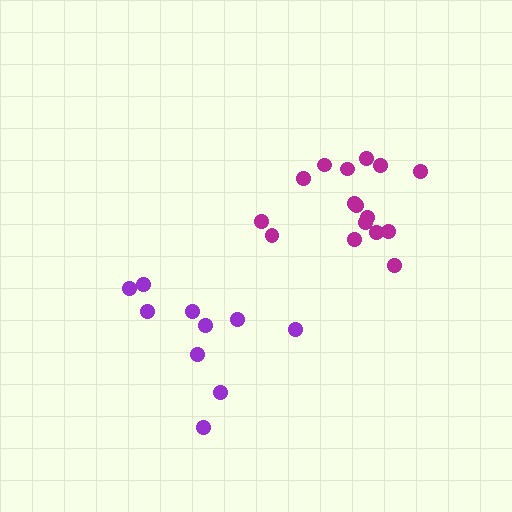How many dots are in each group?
Group 1: 10 dots, Group 2: 16 dots (26 total).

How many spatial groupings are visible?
There are 2 spatial groupings.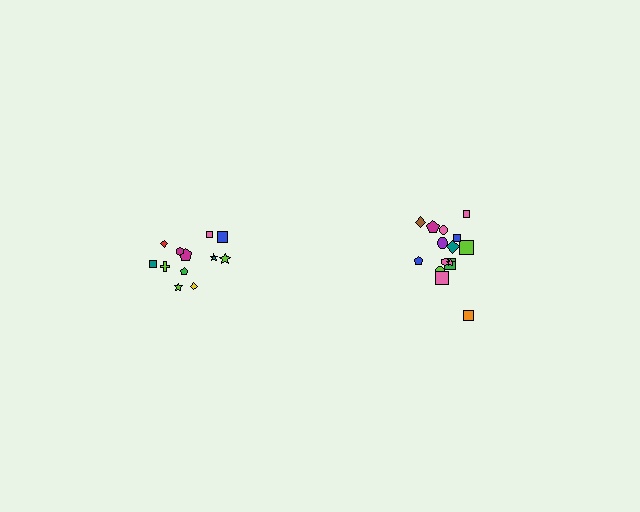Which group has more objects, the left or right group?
The right group.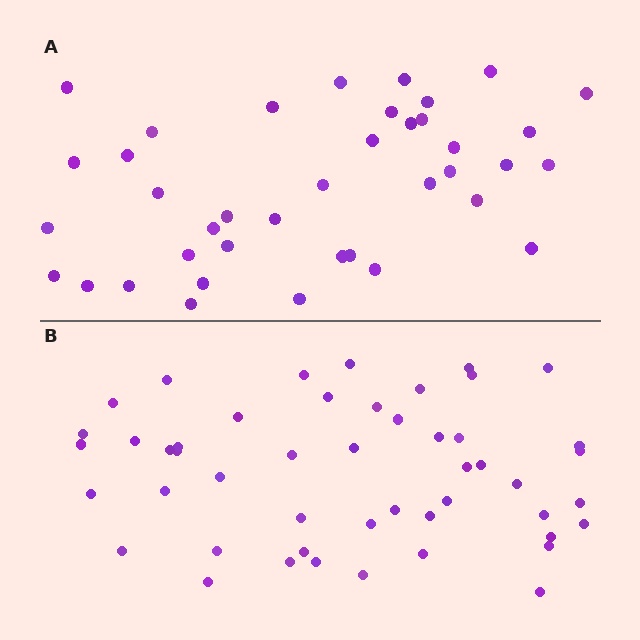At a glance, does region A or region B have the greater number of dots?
Region B (the bottom region) has more dots.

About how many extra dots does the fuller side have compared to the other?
Region B has roughly 10 or so more dots than region A.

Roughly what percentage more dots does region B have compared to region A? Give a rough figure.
About 25% more.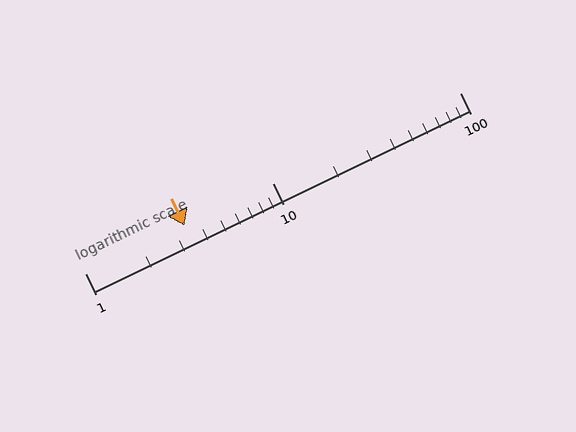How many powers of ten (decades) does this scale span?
The scale spans 2 decades, from 1 to 100.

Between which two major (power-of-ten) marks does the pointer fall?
The pointer is between 1 and 10.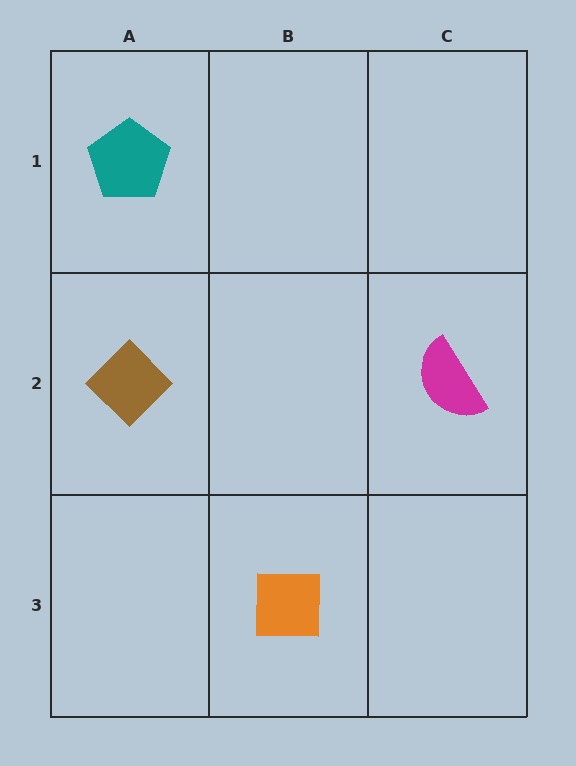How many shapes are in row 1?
1 shape.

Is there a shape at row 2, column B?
No, that cell is empty.